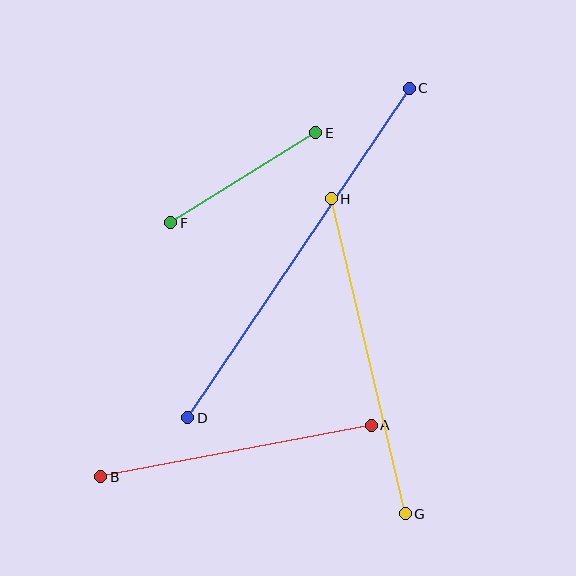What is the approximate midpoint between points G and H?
The midpoint is at approximately (368, 356) pixels.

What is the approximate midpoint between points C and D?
The midpoint is at approximately (298, 253) pixels.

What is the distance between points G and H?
The distance is approximately 324 pixels.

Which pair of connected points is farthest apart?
Points C and D are farthest apart.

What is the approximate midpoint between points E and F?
The midpoint is at approximately (243, 178) pixels.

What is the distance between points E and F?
The distance is approximately 171 pixels.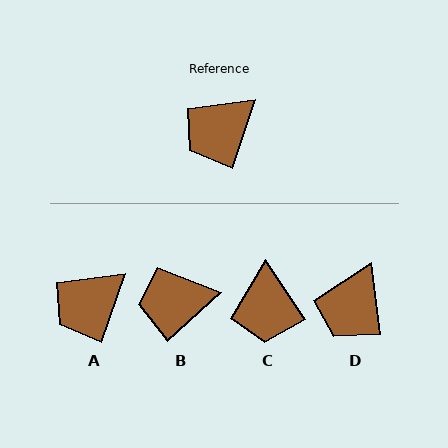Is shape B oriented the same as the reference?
No, it is off by about 29 degrees.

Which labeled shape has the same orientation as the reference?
A.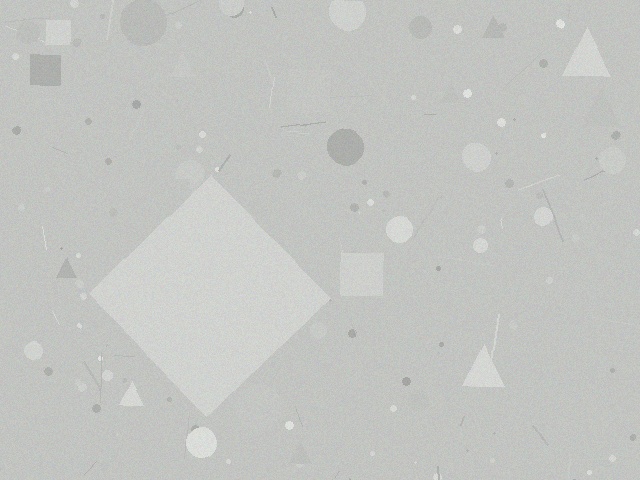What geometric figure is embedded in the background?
A diamond is embedded in the background.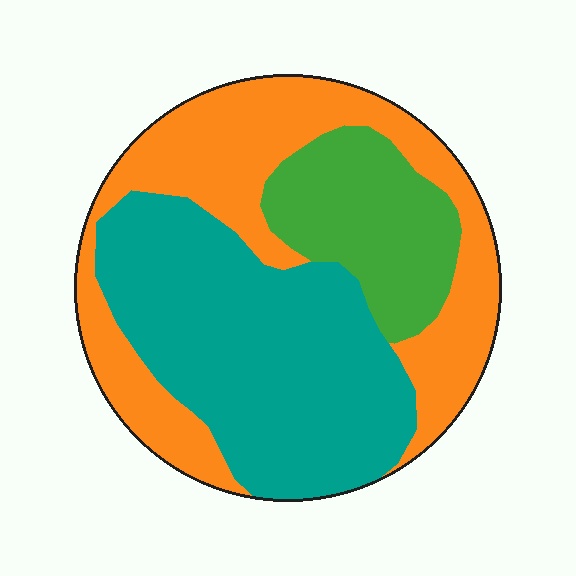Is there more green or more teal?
Teal.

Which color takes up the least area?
Green, at roughly 20%.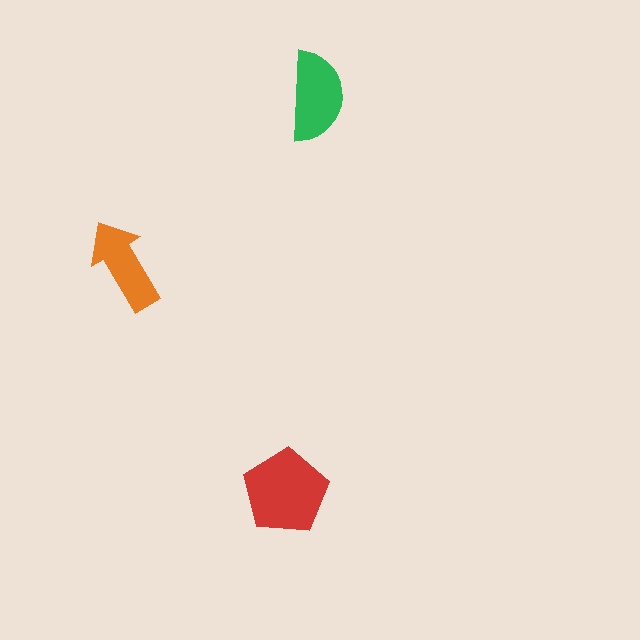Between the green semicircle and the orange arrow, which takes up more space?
The green semicircle.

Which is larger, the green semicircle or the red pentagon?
The red pentagon.